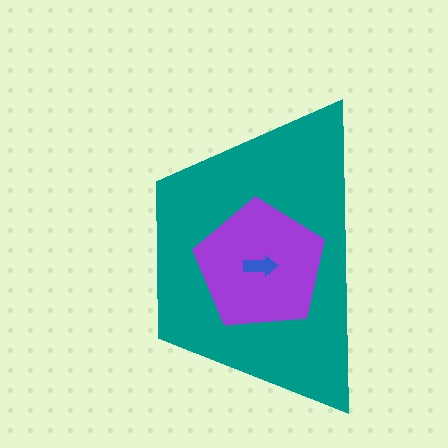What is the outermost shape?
The teal trapezoid.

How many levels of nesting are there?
3.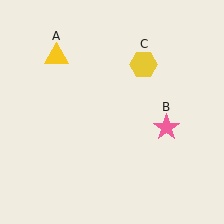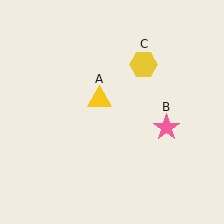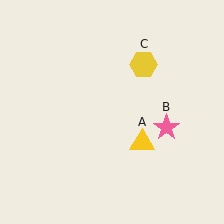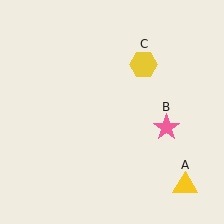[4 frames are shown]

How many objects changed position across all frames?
1 object changed position: yellow triangle (object A).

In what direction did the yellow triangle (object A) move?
The yellow triangle (object A) moved down and to the right.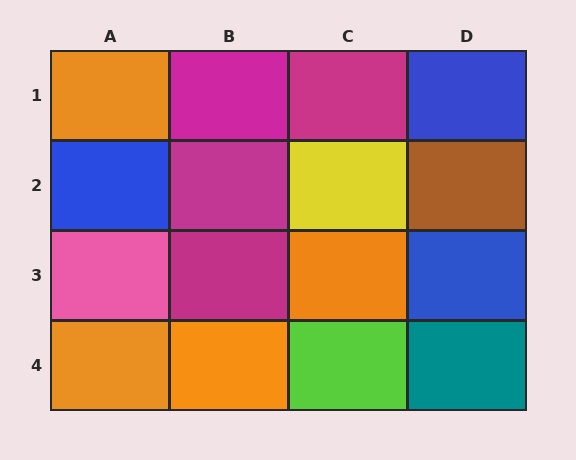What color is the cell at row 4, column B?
Orange.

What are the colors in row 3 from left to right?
Pink, magenta, orange, blue.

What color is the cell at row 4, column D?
Teal.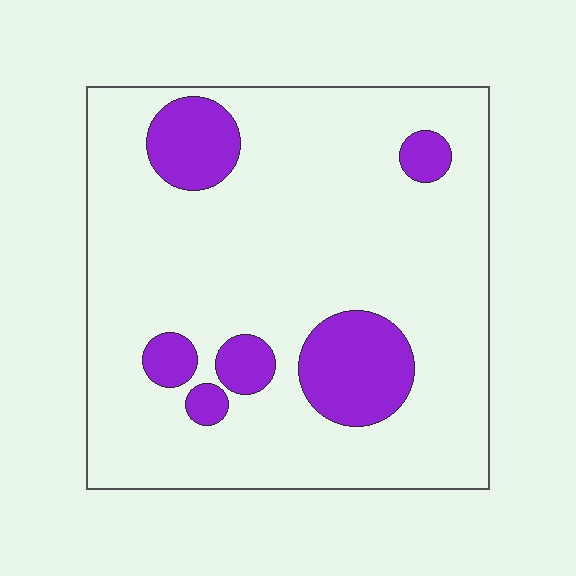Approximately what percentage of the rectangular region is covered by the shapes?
Approximately 15%.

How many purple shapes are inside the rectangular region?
6.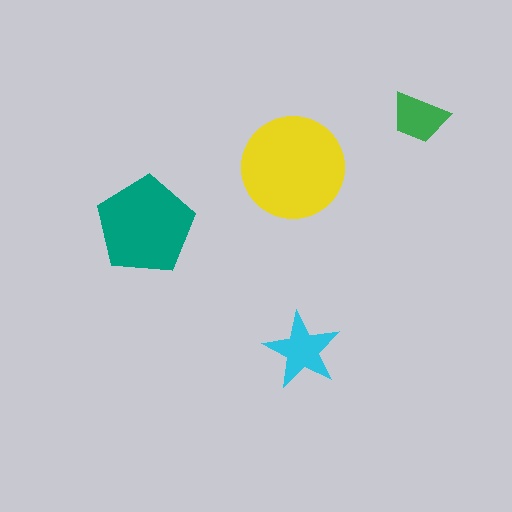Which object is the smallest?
The green trapezoid.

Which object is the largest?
The yellow circle.